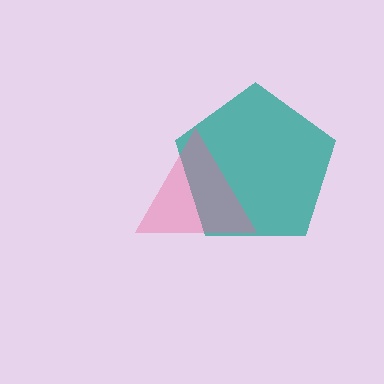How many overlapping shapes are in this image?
There are 2 overlapping shapes in the image.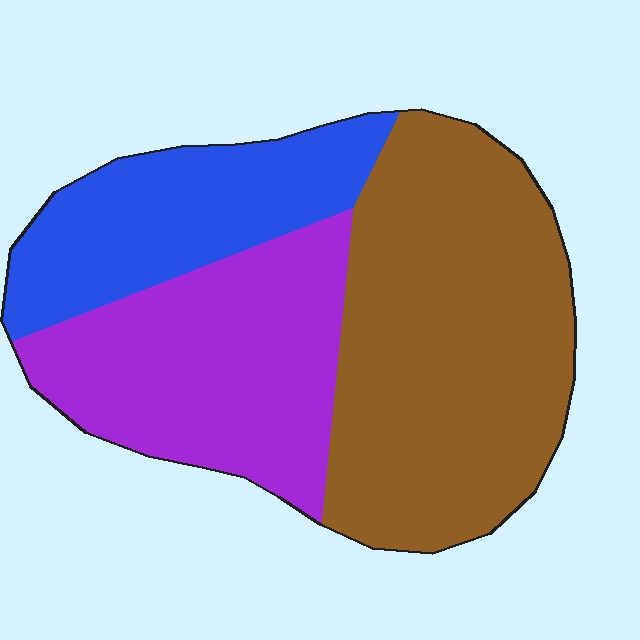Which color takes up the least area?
Blue, at roughly 25%.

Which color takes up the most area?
Brown, at roughly 45%.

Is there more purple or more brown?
Brown.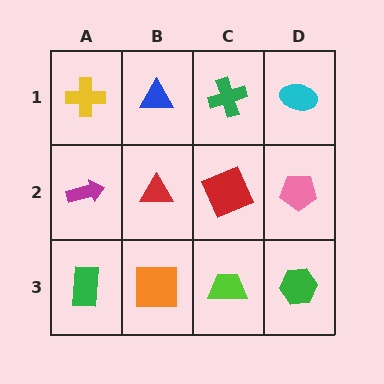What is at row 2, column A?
A magenta arrow.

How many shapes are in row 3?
4 shapes.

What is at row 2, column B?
A red triangle.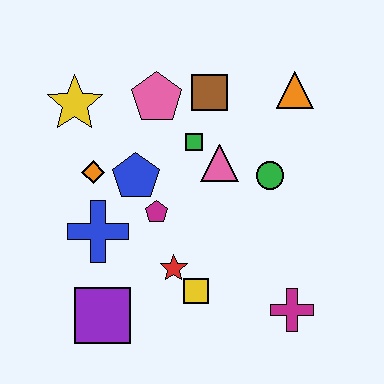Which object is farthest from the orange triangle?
The purple square is farthest from the orange triangle.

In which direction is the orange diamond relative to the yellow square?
The orange diamond is above the yellow square.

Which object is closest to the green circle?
The pink triangle is closest to the green circle.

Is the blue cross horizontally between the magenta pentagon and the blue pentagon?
No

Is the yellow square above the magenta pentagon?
No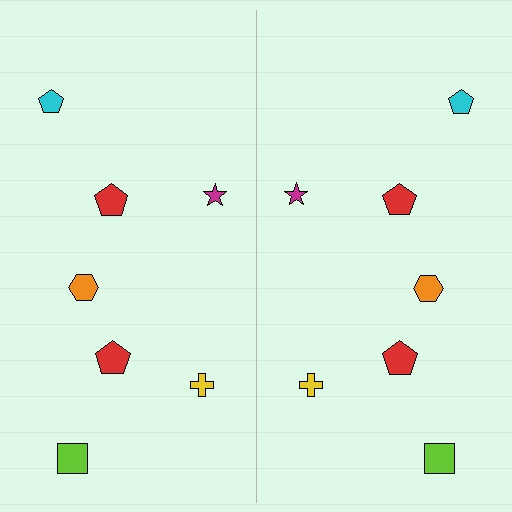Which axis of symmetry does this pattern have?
The pattern has a vertical axis of symmetry running through the center of the image.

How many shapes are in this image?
There are 14 shapes in this image.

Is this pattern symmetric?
Yes, this pattern has bilateral (reflection) symmetry.